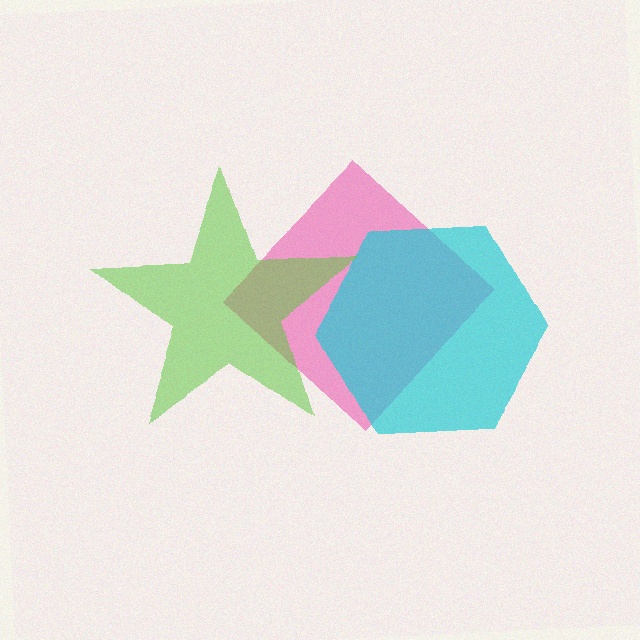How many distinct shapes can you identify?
There are 3 distinct shapes: a pink diamond, a cyan hexagon, a lime star.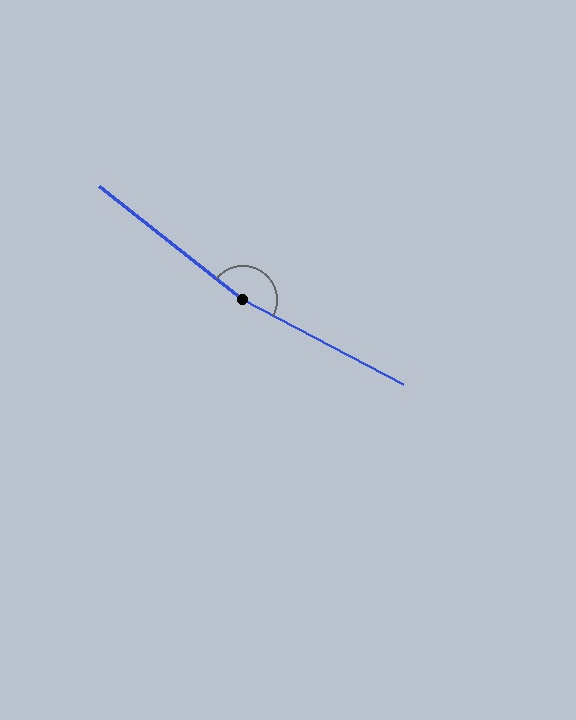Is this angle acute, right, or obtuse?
It is obtuse.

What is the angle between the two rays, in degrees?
Approximately 169 degrees.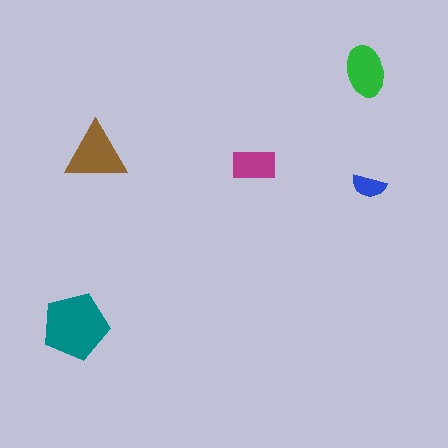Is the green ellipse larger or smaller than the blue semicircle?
Larger.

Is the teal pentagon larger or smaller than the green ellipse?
Larger.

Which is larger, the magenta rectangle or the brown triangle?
The brown triangle.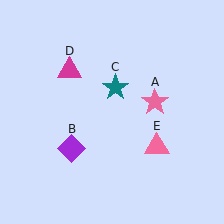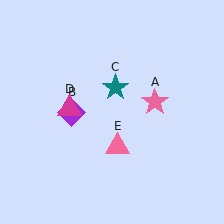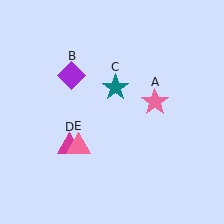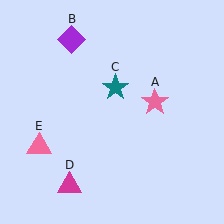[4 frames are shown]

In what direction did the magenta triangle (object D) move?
The magenta triangle (object D) moved down.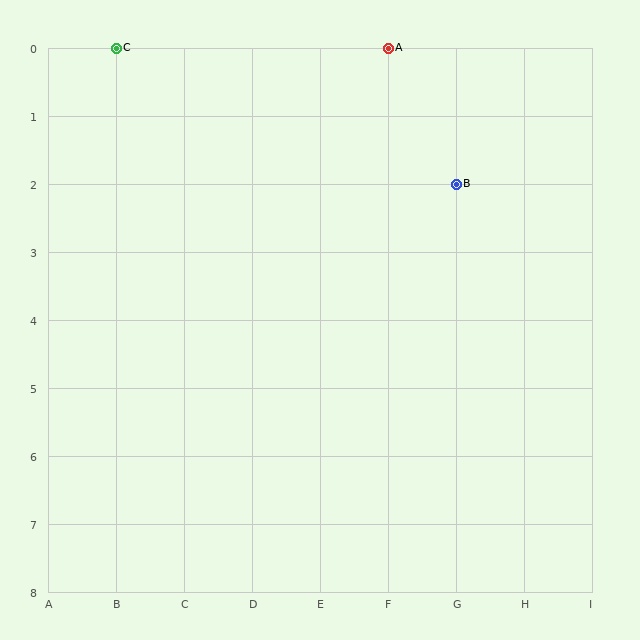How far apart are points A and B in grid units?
Points A and B are 1 column and 2 rows apart (about 2.2 grid units diagonally).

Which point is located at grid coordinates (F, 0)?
Point A is at (F, 0).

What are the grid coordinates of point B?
Point B is at grid coordinates (G, 2).